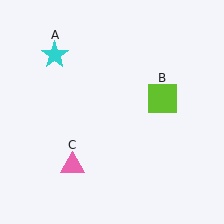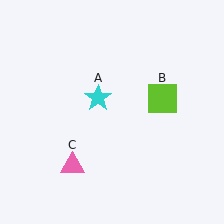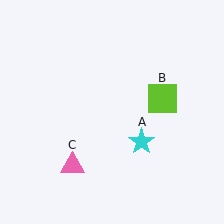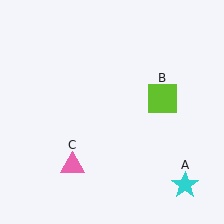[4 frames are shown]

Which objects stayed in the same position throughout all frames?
Lime square (object B) and pink triangle (object C) remained stationary.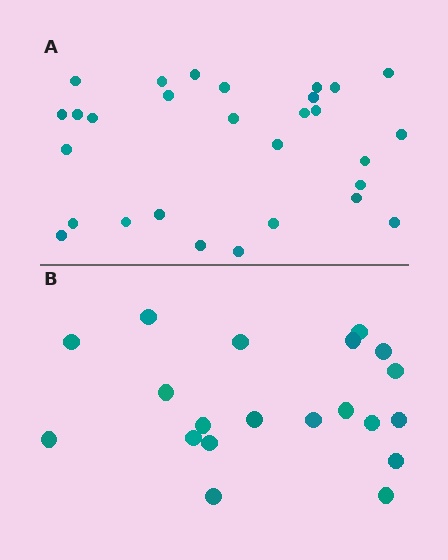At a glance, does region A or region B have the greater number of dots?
Region A (the top region) has more dots.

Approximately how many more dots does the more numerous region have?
Region A has roughly 8 or so more dots than region B.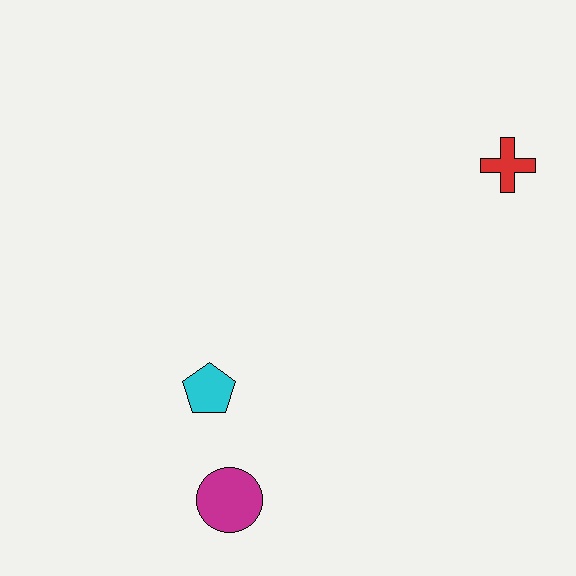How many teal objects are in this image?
There are no teal objects.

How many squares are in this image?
There are no squares.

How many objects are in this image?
There are 3 objects.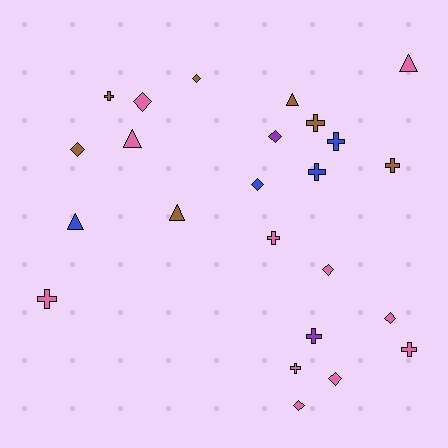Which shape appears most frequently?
Cross, with 10 objects.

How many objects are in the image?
There are 24 objects.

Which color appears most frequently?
Pink, with 11 objects.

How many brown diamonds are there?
There are 2 brown diamonds.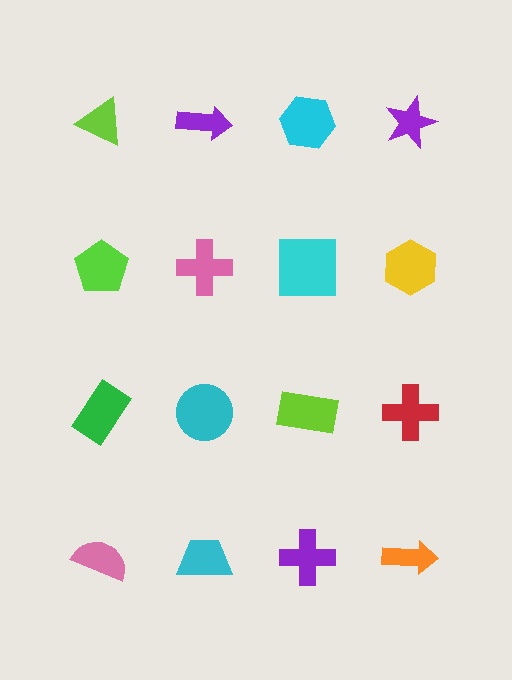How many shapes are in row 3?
4 shapes.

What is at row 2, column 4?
A yellow hexagon.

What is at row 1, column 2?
A purple arrow.